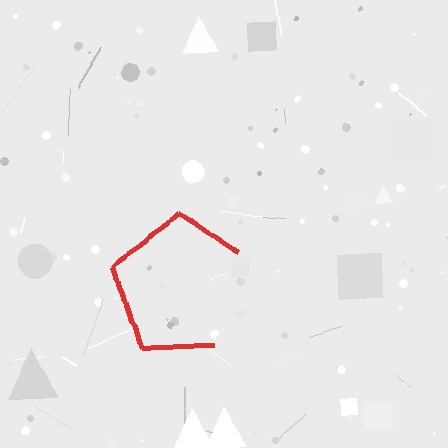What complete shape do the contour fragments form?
The contour fragments form a pentagon.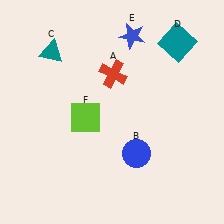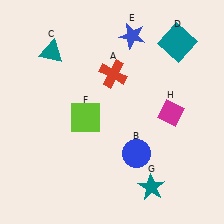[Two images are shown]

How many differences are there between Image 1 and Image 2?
There are 2 differences between the two images.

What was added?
A teal star (G), a magenta diamond (H) were added in Image 2.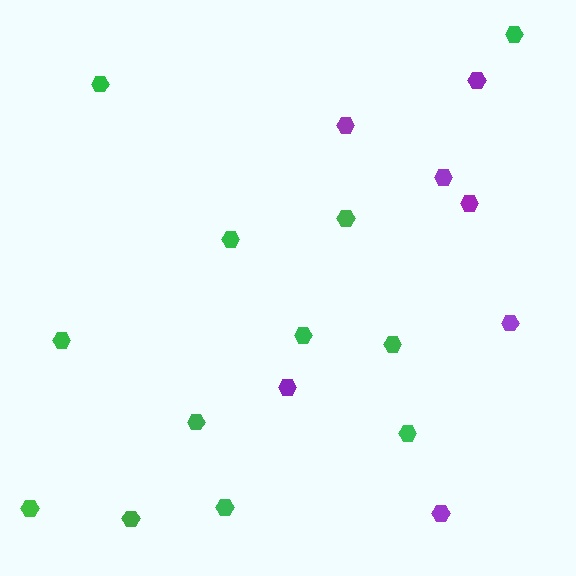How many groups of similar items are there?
There are 2 groups: one group of purple hexagons (7) and one group of green hexagons (12).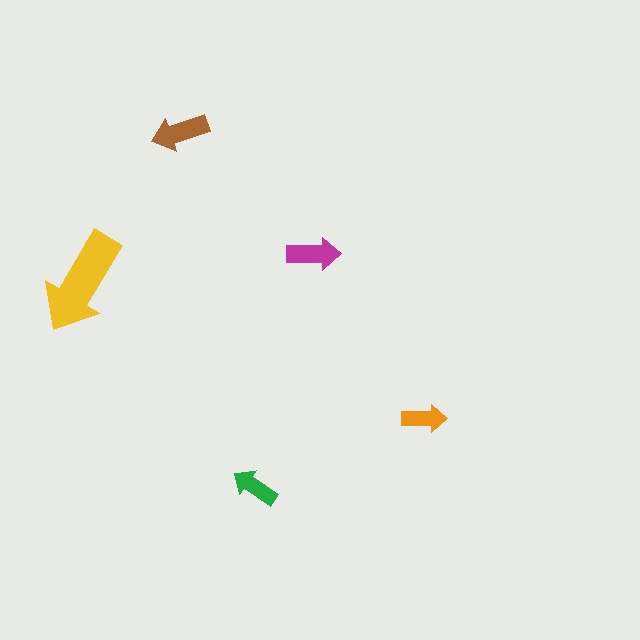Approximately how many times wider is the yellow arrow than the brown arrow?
About 2 times wider.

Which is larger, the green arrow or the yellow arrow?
The yellow one.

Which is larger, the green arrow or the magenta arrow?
The magenta one.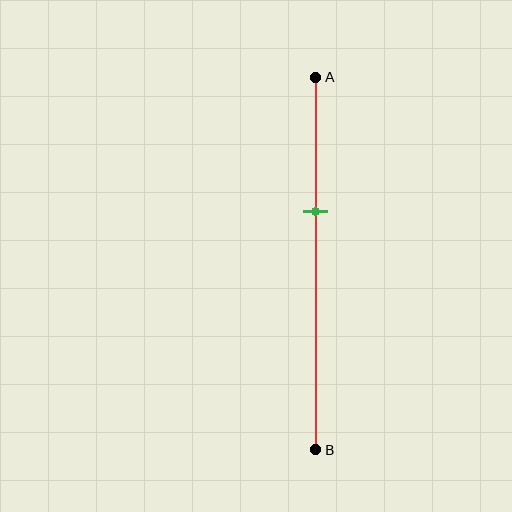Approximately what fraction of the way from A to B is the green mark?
The green mark is approximately 35% of the way from A to B.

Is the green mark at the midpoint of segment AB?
No, the mark is at about 35% from A, not at the 50% midpoint.